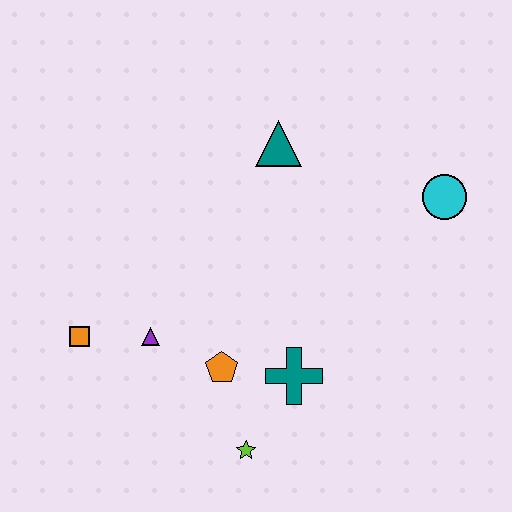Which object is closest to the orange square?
The purple triangle is closest to the orange square.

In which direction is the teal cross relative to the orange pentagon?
The teal cross is to the right of the orange pentagon.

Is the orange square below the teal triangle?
Yes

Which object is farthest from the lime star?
The cyan circle is farthest from the lime star.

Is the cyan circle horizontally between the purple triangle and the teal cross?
No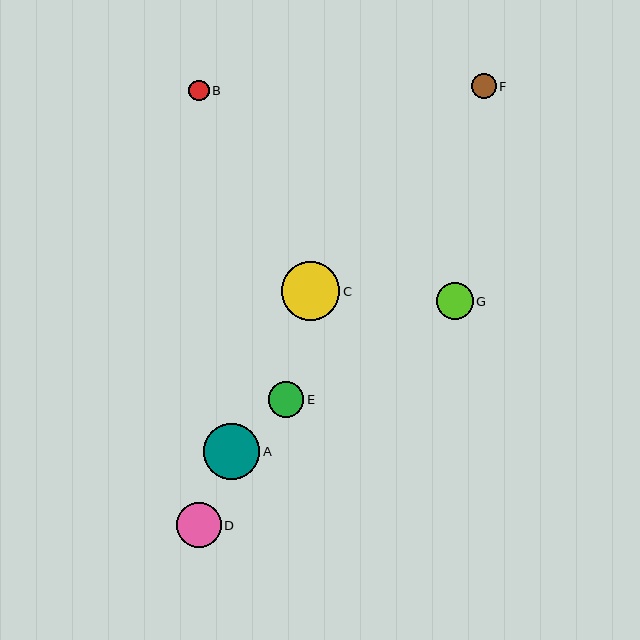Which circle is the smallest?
Circle B is the smallest with a size of approximately 21 pixels.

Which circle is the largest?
Circle C is the largest with a size of approximately 58 pixels.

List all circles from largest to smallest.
From largest to smallest: C, A, D, G, E, F, B.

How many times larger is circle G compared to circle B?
Circle G is approximately 1.8 times the size of circle B.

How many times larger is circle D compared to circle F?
Circle D is approximately 1.8 times the size of circle F.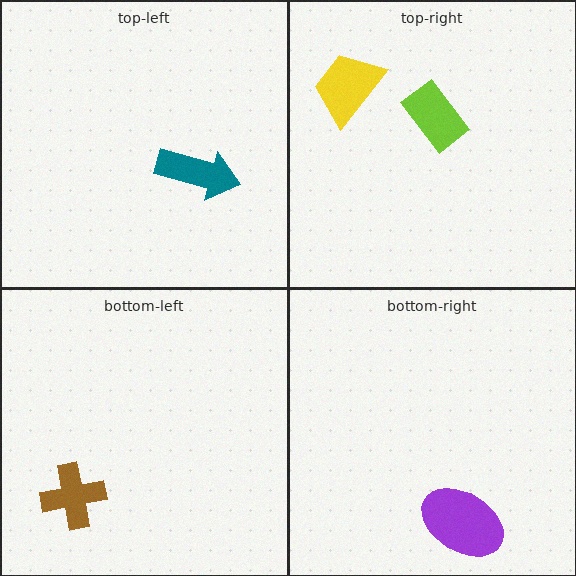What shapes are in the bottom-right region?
The purple ellipse.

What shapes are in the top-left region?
The teal arrow.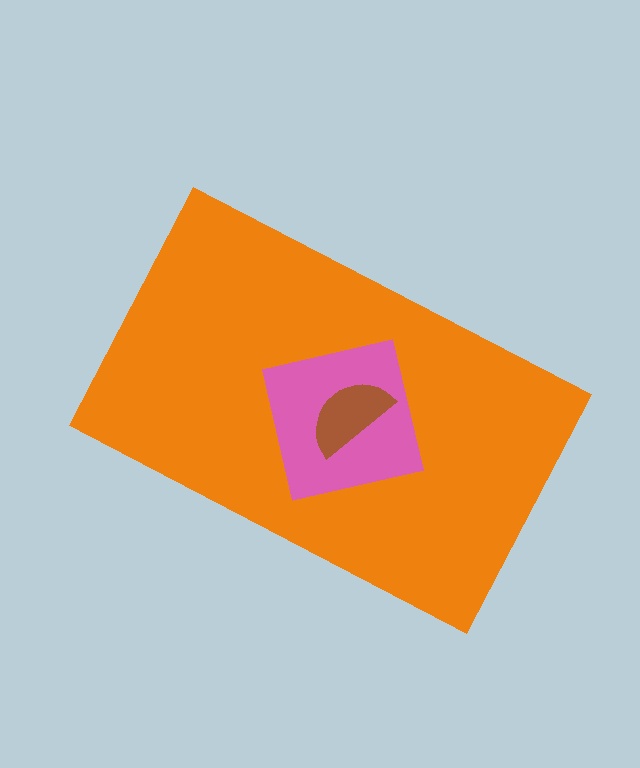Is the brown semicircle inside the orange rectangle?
Yes.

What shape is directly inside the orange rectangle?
The pink square.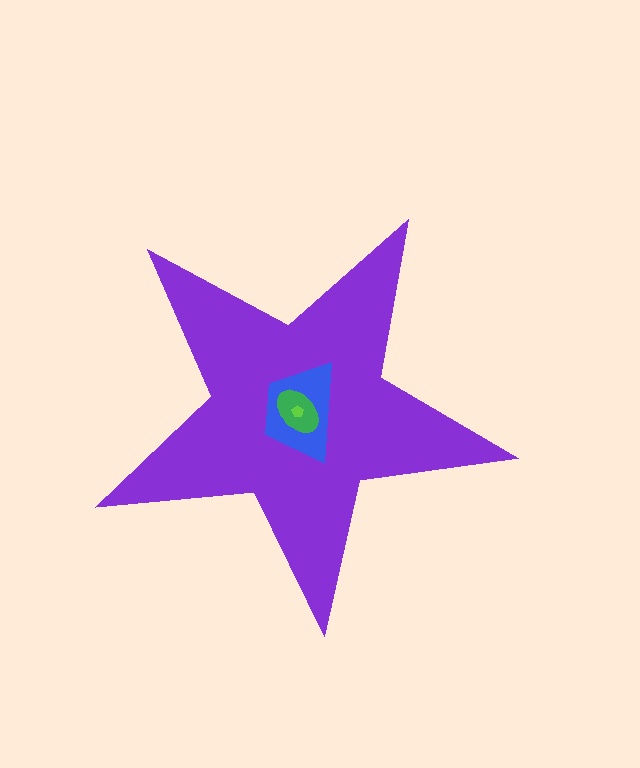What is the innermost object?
The lime pentagon.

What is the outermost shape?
The purple star.